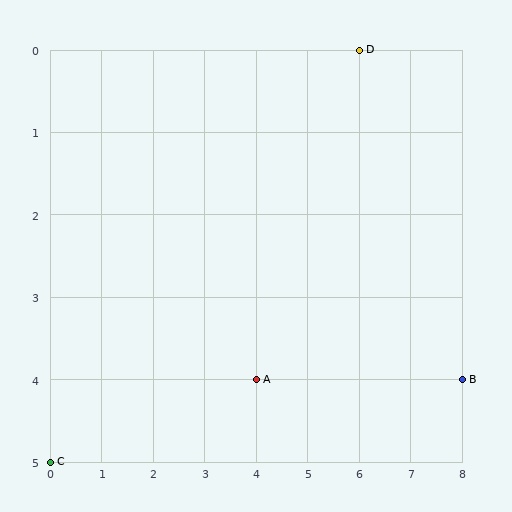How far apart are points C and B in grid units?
Points C and B are 8 columns and 1 row apart (about 8.1 grid units diagonally).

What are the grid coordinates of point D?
Point D is at grid coordinates (6, 0).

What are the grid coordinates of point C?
Point C is at grid coordinates (0, 5).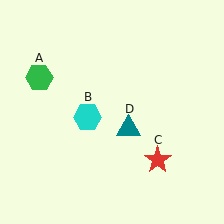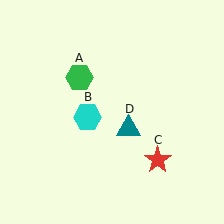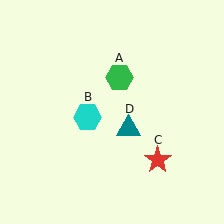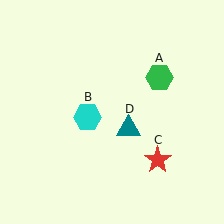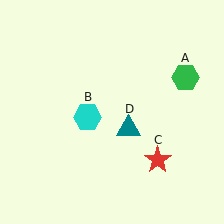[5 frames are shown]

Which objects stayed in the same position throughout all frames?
Cyan hexagon (object B) and red star (object C) and teal triangle (object D) remained stationary.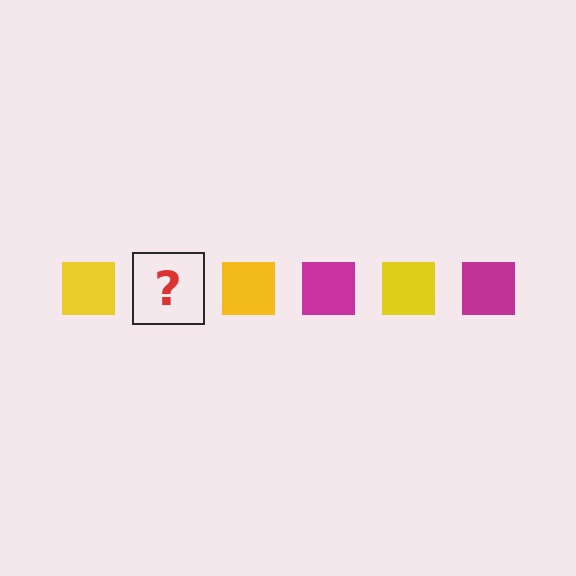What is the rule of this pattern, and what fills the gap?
The rule is that the pattern cycles through yellow, magenta squares. The gap should be filled with a magenta square.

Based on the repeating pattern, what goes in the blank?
The blank should be a magenta square.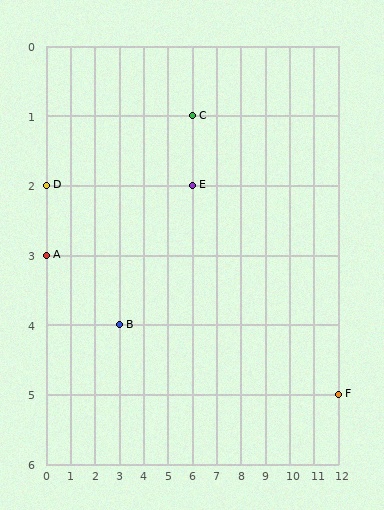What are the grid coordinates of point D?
Point D is at grid coordinates (0, 2).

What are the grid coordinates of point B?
Point B is at grid coordinates (3, 4).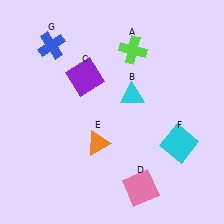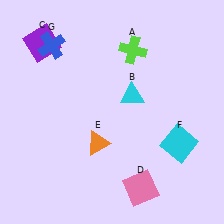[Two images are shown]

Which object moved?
The purple square (C) moved left.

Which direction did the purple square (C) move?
The purple square (C) moved left.